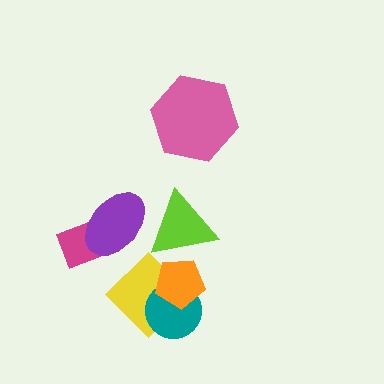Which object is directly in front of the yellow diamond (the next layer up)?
The teal circle is directly in front of the yellow diamond.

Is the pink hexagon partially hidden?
No, no other shape covers it.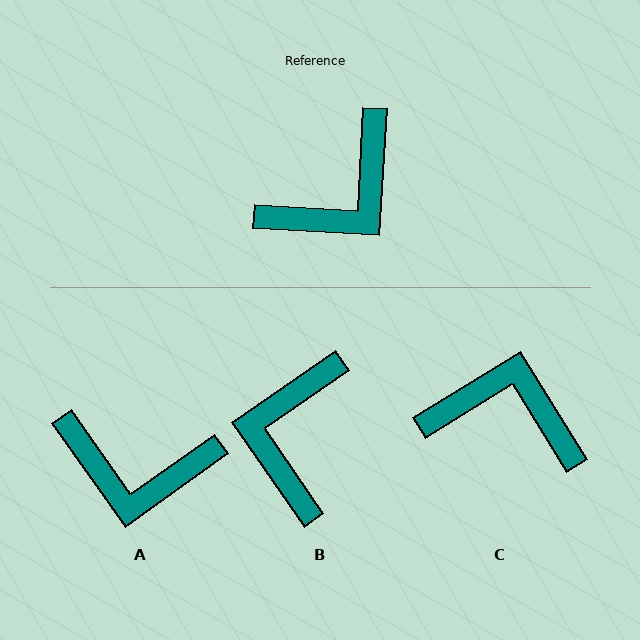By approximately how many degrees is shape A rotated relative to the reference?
Approximately 51 degrees clockwise.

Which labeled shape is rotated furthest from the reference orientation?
B, about 142 degrees away.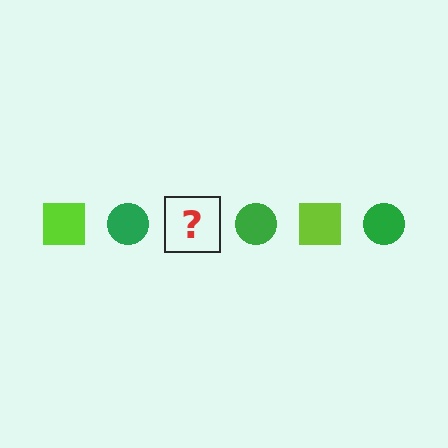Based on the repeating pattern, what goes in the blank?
The blank should be a lime square.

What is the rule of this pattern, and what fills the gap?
The rule is that the pattern alternates between lime square and green circle. The gap should be filled with a lime square.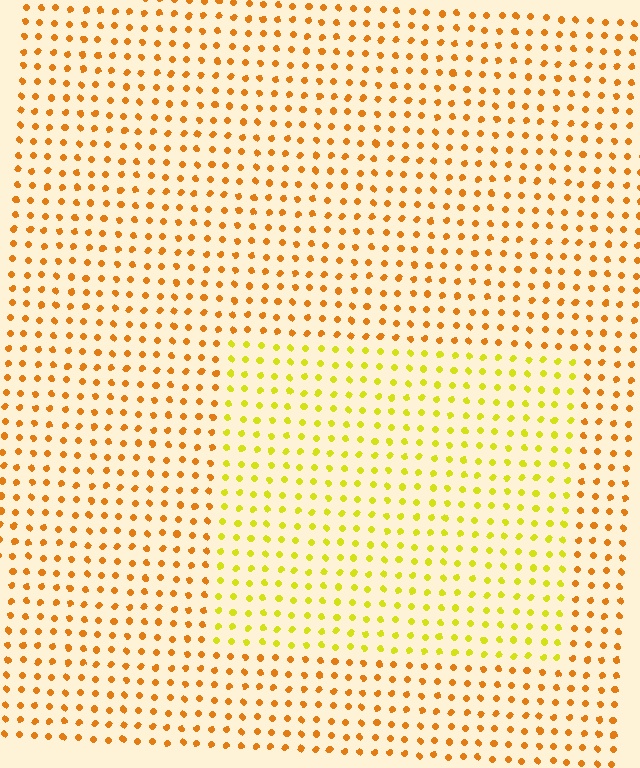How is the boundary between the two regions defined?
The boundary is defined purely by a slight shift in hue (about 34 degrees). Spacing, size, and orientation are identical on both sides.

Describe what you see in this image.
The image is filled with small orange elements in a uniform arrangement. A rectangle-shaped region is visible where the elements are tinted to a slightly different hue, forming a subtle color boundary.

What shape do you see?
I see a rectangle.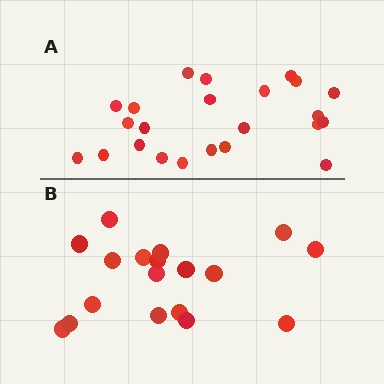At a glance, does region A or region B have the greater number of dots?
Region A (the top region) has more dots.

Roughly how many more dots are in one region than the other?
Region A has about 5 more dots than region B.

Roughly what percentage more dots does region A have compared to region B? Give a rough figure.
About 30% more.